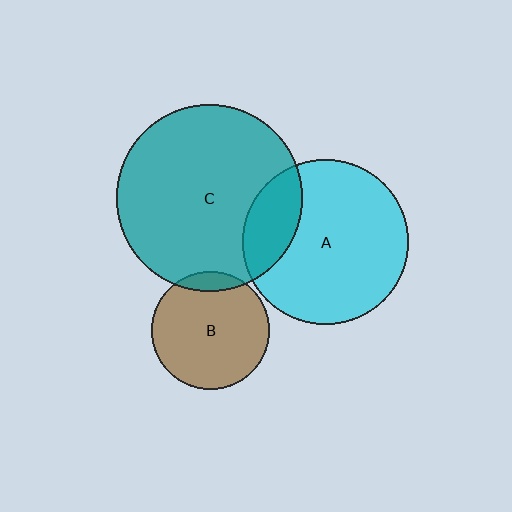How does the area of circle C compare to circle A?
Approximately 1.3 times.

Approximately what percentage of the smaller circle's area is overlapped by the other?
Approximately 20%.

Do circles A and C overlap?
Yes.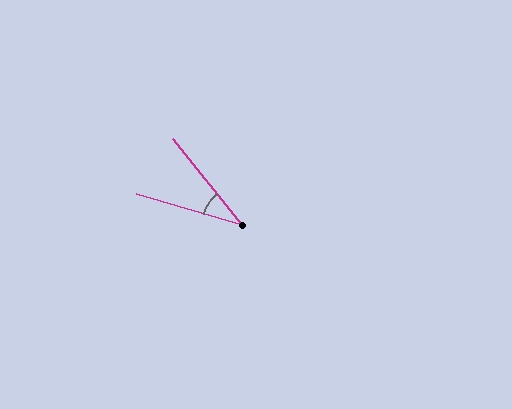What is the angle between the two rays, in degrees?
Approximately 35 degrees.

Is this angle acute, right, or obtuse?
It is acute.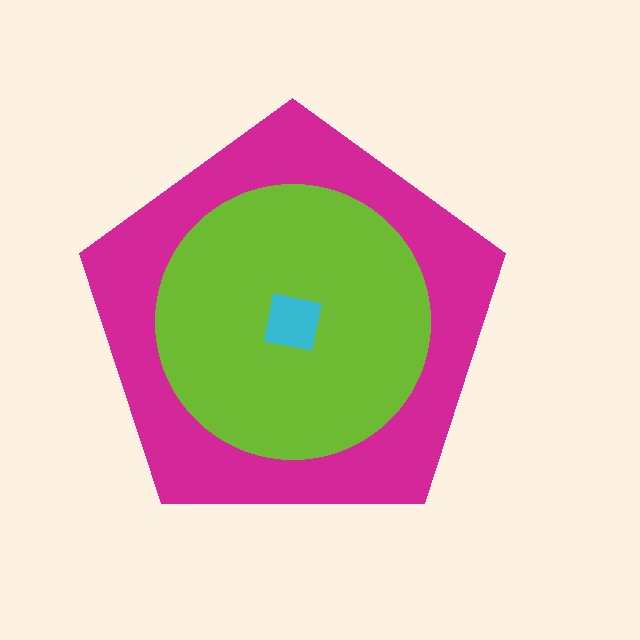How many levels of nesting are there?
3.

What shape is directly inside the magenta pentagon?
The lime circle.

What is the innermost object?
The cyan square.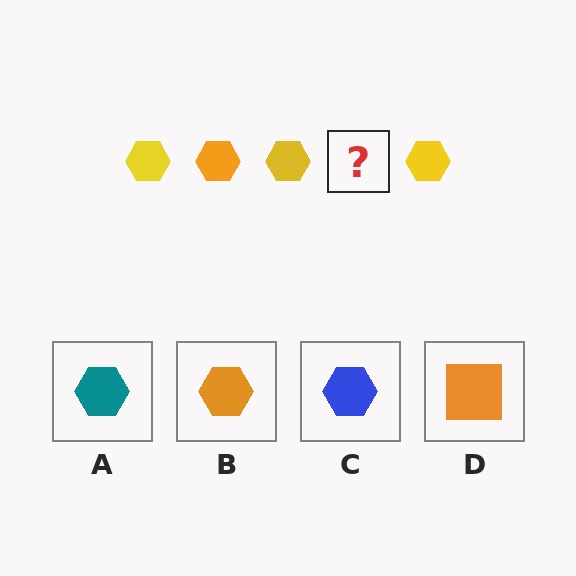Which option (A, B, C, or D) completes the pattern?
B.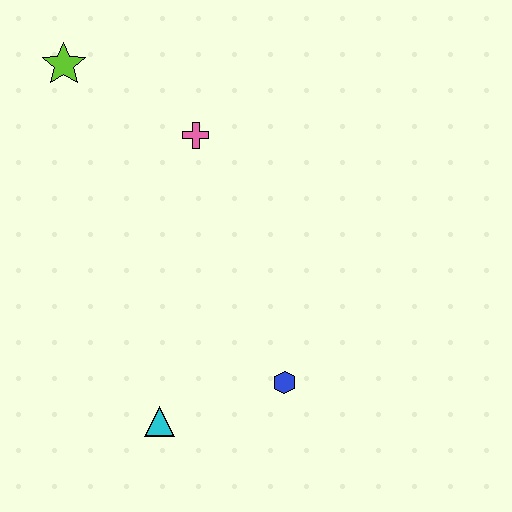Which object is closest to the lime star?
The pink cross is closest to the lime star.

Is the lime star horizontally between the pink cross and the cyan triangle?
No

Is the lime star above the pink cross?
Yes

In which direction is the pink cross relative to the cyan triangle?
The pink cross is above the cyan triangle.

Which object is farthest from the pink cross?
The cyan triangle is farthest from the pink cross.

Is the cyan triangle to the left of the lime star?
No